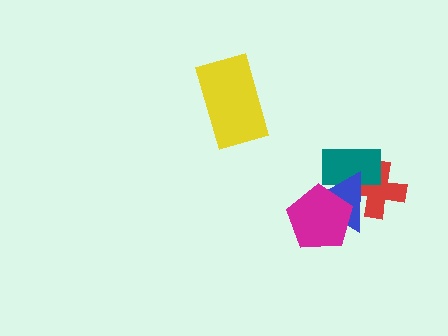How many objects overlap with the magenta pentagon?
1 object overlaps with the magenta pentagon.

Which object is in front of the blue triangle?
The magenta pentagon is in front of the blue triangle.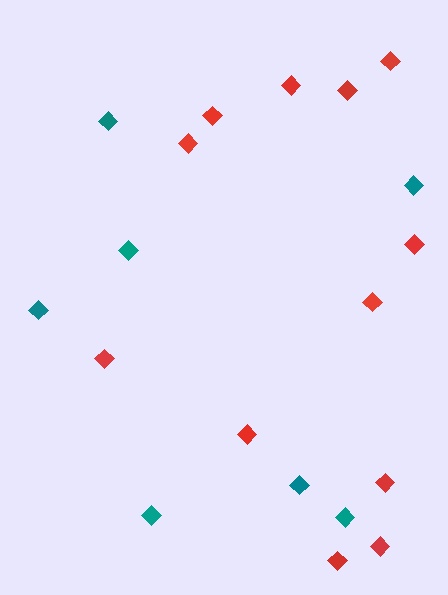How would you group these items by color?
There are 2 groups: one group of teal diamonds (7) and one group of red diamonds (12).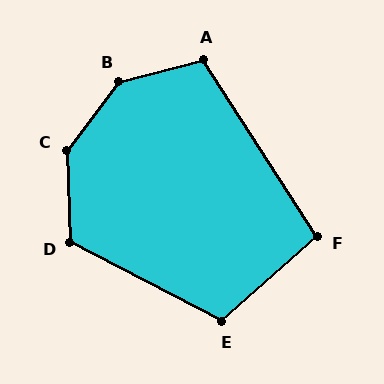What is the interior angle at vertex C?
Approximately 141 degrees (obtuse).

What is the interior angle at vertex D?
Approximately 119 degrees (obtuse).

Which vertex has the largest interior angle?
B, at approximately 142 degrees.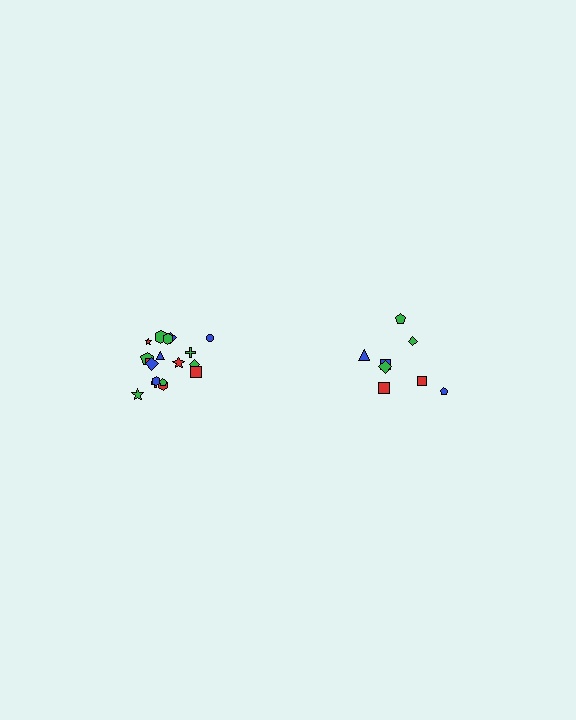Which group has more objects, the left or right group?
The left group.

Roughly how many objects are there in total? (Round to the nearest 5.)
Roughly 25 objects in total.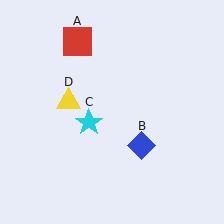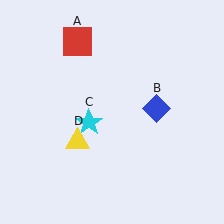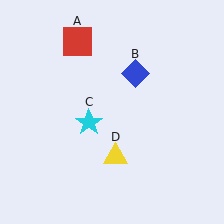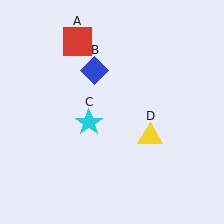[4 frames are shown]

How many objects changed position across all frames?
2 objects changed position: blue diamond (object B), yellow triangle (object D).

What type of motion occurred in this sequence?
The blue diamond (object B), yellow triangle (object D) rotated counterclockwise around the center of the scene.